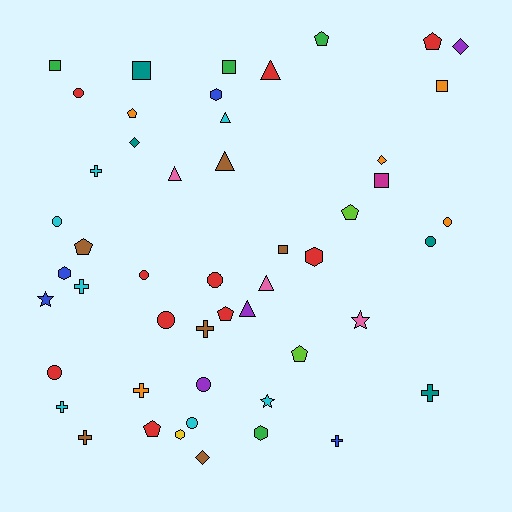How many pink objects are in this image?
There are 3 pink objects.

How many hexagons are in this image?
There are 5 hexagons.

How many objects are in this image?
There are 50 objects.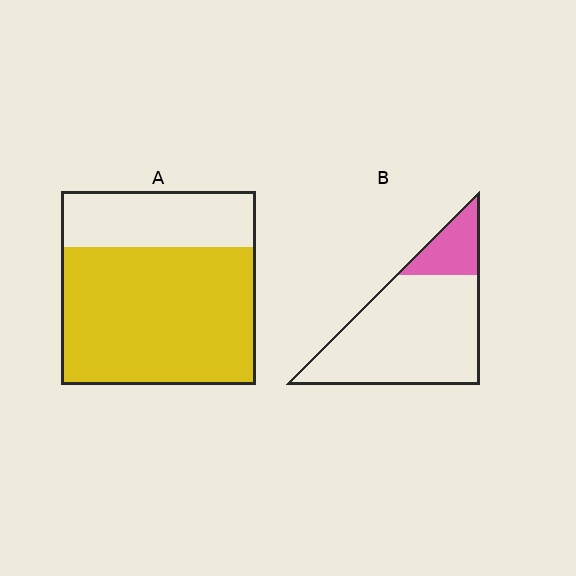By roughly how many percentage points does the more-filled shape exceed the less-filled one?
By roughly 50 percentage points (A over B).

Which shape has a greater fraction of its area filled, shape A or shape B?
Shape A.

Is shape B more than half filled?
No.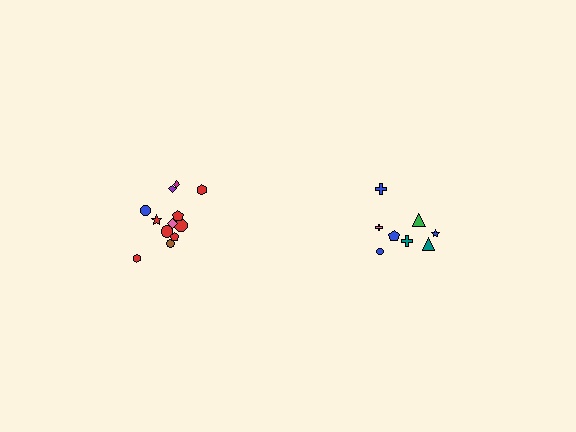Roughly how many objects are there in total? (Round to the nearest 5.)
Roughly 20 objects in total.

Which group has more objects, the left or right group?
The left group.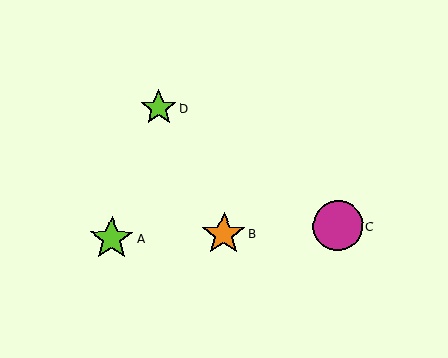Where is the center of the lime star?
The center of the lime star is at (158, 108).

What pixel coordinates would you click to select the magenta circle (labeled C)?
Click at (338, 226) to select the magenta circle C.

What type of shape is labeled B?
Shape B is an orange star.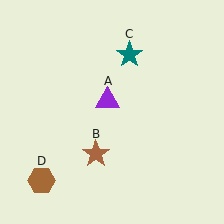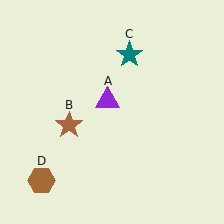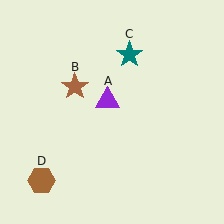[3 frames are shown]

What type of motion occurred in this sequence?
The brown star (object B) rotated clockwise around the center of the scene.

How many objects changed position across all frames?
1 object changed position: brown star (object B).